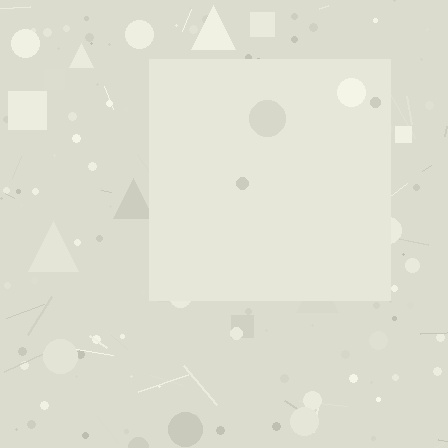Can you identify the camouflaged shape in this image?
The camouflaged shape is a square.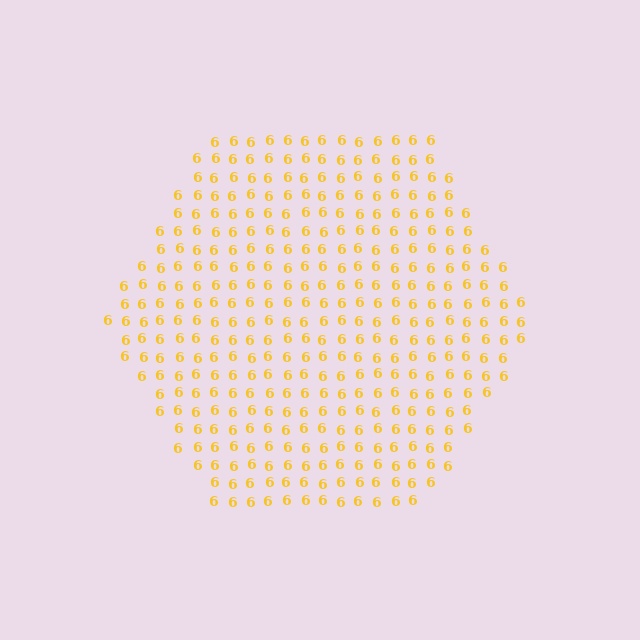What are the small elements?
The small elements are digit 6's.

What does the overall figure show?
The overall figure shows a hexagon.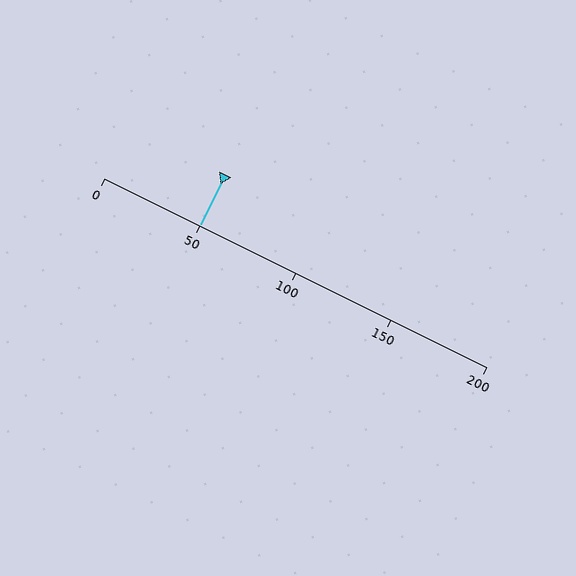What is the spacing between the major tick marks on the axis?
The major ticks are spaced 50 apart.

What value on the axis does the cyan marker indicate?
The marker indicates approximately 50.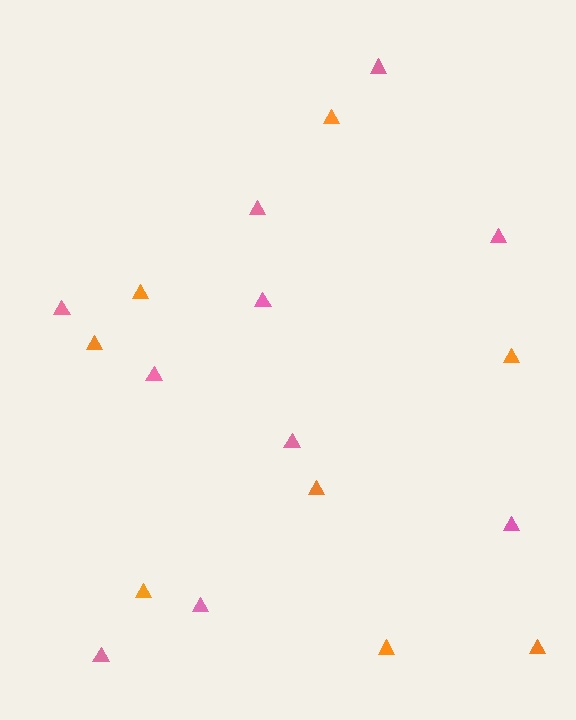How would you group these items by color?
There are 2 groups: one group of orange triangles (8) and one group of pink triangles (10).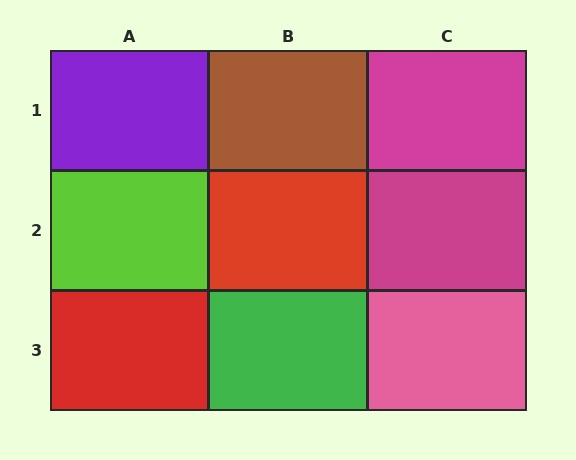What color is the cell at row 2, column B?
Red.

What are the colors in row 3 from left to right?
Red, green, pink.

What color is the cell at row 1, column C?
Magenta.